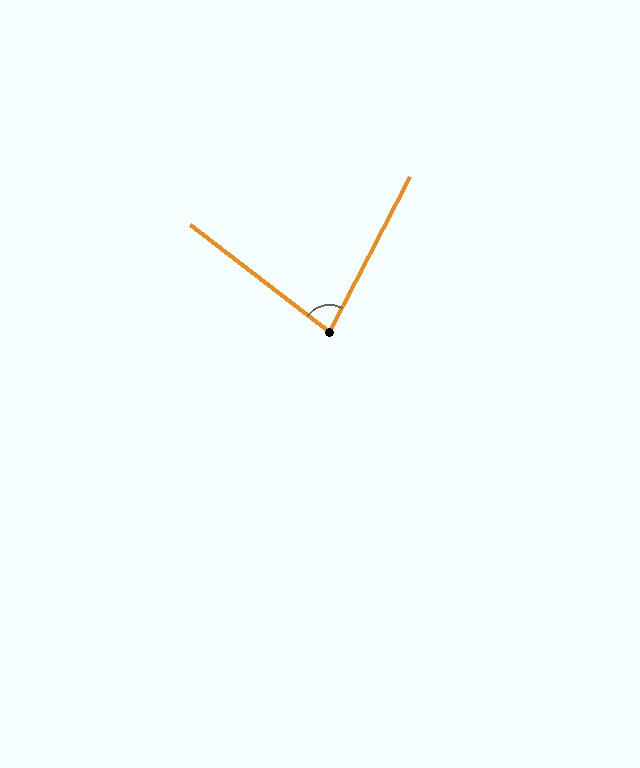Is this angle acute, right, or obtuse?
It is acute.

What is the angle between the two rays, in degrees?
Approximately 80 degrees.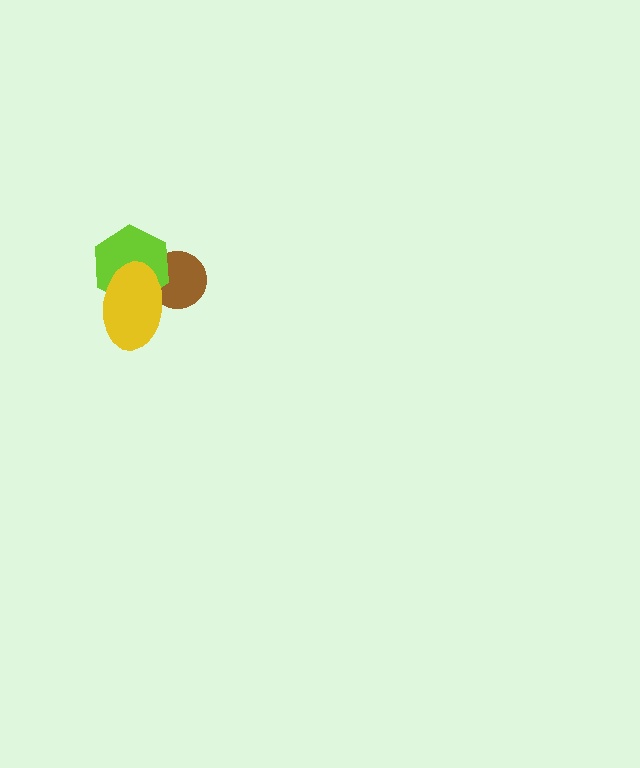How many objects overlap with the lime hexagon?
2 objects overlap with the lime hexagon.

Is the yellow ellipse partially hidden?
No, no other shape covers it.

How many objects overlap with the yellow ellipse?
2 objects overlap with the yellow ellipse.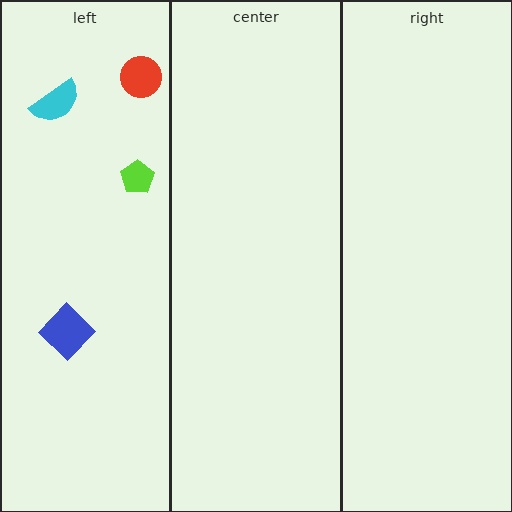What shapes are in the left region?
The red circle, the blue diamond, the lime pentagon, the cyan semicircle.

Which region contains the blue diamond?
The left region.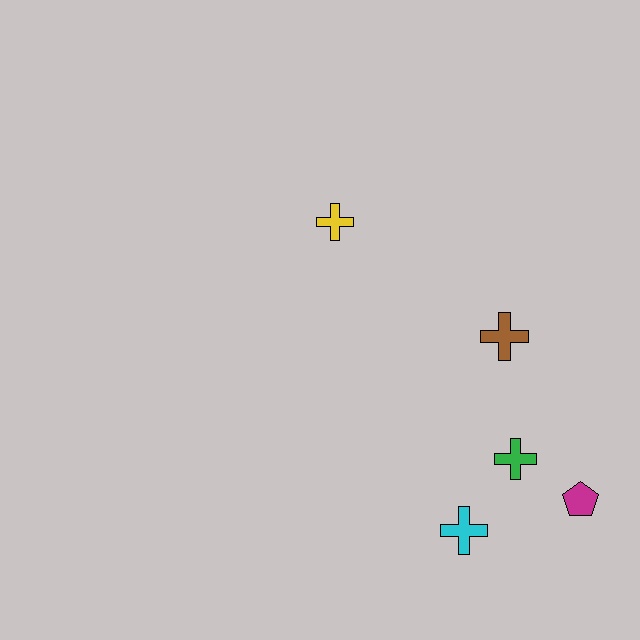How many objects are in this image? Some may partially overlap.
There are 5 objects.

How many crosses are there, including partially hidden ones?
There are 4 crosses.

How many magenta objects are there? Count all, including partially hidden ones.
There is 1 magenta object.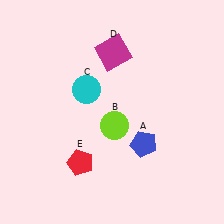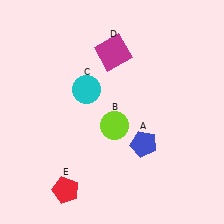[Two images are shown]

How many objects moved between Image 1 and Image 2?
1 object moved between the two images.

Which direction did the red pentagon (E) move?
The red pentagon (E) moved down.